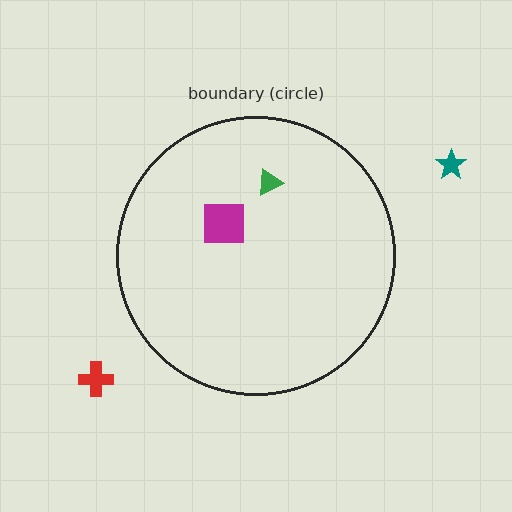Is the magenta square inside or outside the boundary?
Inside.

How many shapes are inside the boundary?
2 inside, 2 outside.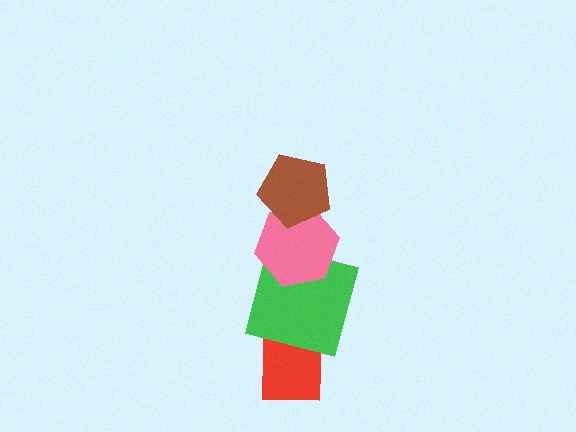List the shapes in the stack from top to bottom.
From top to bottom: the brown pentagon, the pink hexagon, the green square, the red rectangle.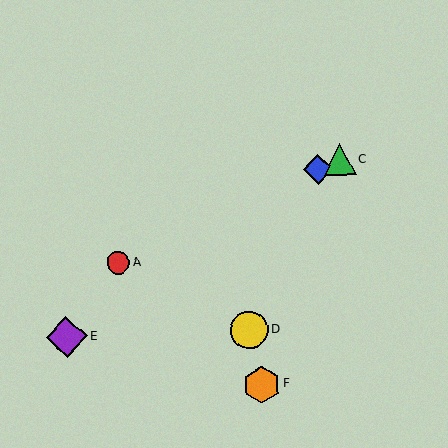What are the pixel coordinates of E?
Object E is at (67, 337).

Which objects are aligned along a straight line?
Objects A, B, C are aligned along a straight line.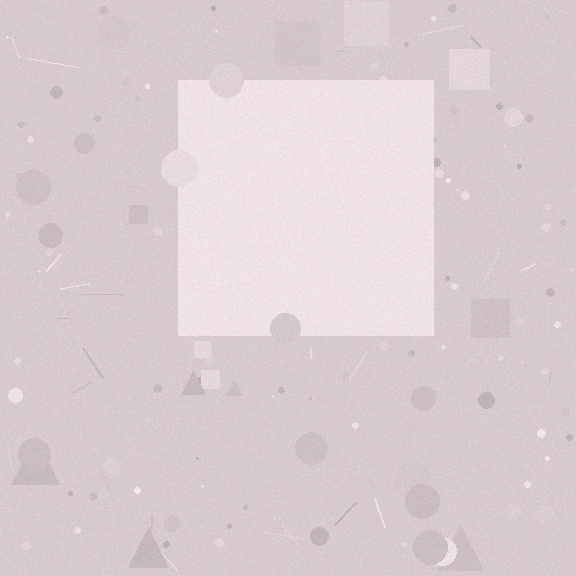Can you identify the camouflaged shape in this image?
The camouflaged shape is a square.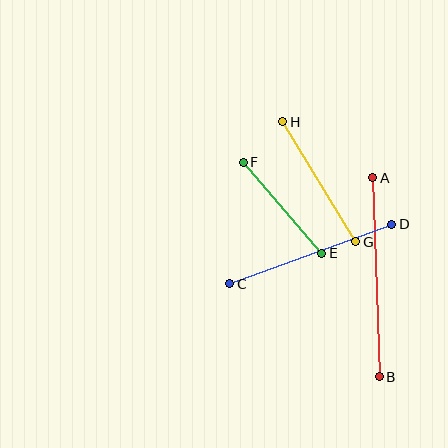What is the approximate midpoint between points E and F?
The midpoint is at approximately (283, 208) pixels.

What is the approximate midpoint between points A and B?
The midpoint is at approximately (376, 277) pixels.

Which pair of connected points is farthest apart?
Points A and B are farthest apart.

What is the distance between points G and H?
The distance is approximately 141 pixels.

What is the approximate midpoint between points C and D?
The midpoint is at approximately (311, 254) pixels.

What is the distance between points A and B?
The distance is approximately 199 pixels.